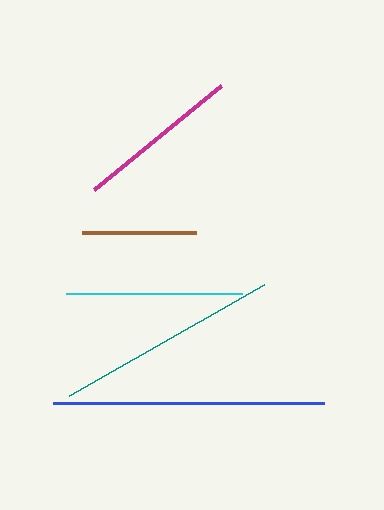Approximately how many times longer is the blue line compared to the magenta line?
The blue line is approximately 1.6 times the length of the magenta line.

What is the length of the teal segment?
The teal segment is approximately 224 pixels long.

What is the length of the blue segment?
The blue segment is approximately 270 pixels long.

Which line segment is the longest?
The blue line is the longest at approximately 270 pixels.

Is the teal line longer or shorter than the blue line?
The blue line is longer than the teal line.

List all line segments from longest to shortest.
From longest to shortest: blue, teal, cyan, magenta, brown.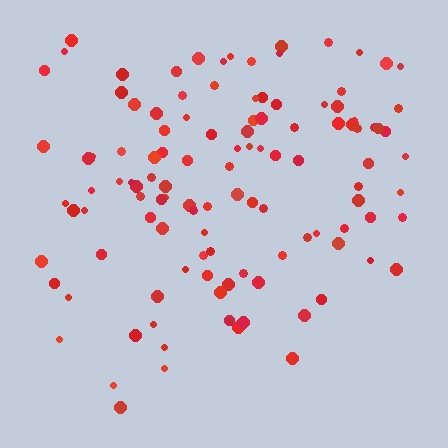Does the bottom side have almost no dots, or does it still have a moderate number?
Still a moderate number, just noticeably fewer than the top.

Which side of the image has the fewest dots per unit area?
The bottom.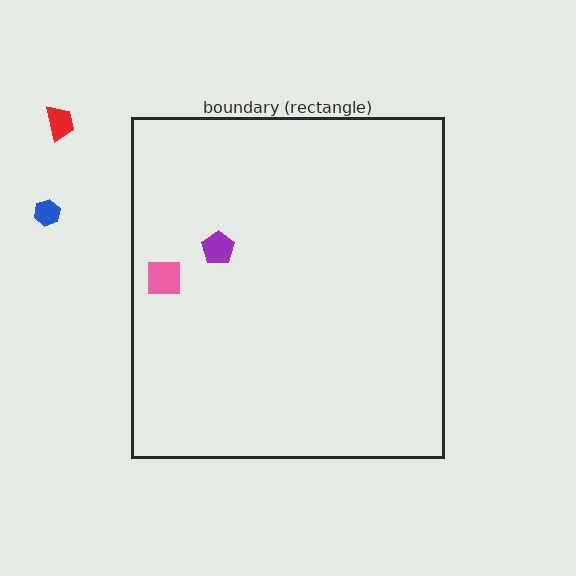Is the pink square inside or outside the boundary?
Inside.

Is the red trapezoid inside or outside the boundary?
Outside.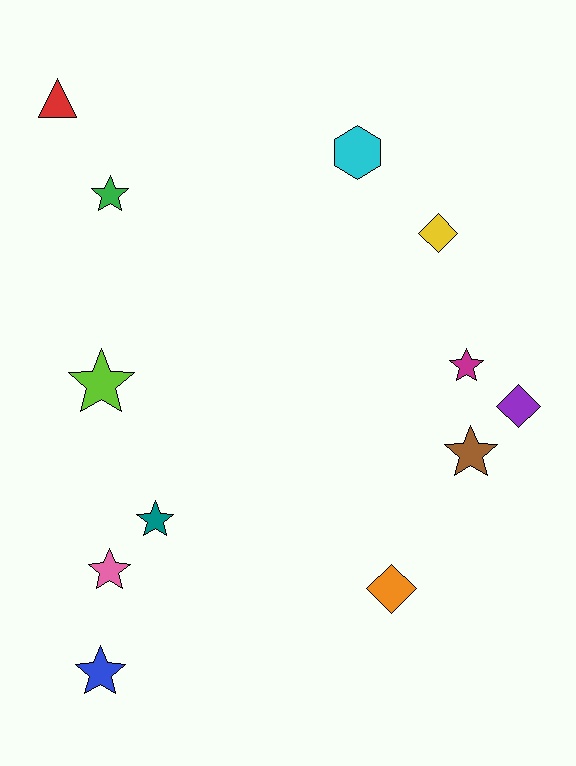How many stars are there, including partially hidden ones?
There are 7 stars.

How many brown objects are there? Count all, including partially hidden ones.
There is 1 brown object.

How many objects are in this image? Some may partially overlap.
There are 12 objects.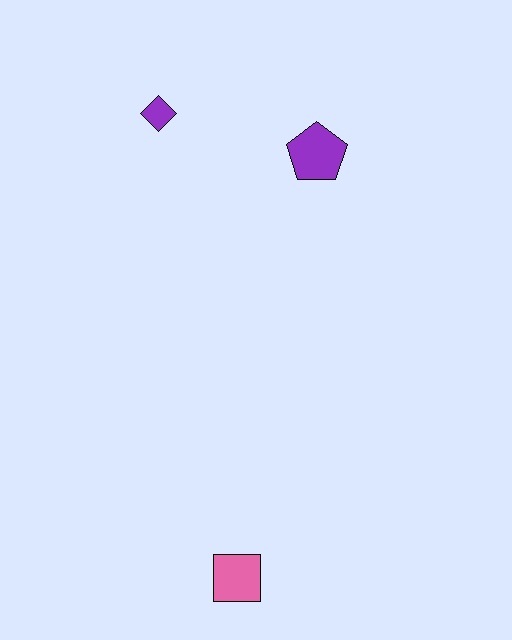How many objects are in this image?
There are 3 objects.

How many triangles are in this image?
There are no triangles.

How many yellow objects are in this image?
There are no yellow objects.